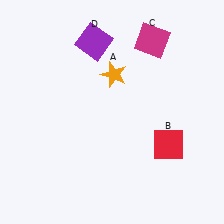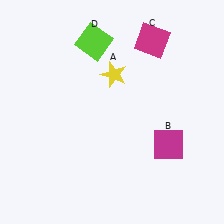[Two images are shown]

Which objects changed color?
A changed from orange to yellow. B changed from red to magenta. D changed from purple to lime.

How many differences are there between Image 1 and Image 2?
There are 3 differences between the two images.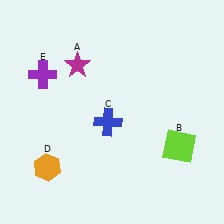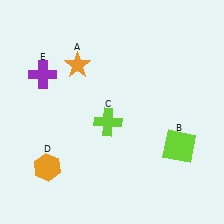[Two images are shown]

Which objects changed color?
A changed from magenta to orange. C changed from blue to lime.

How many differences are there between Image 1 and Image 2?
There are 2 differences between the two images.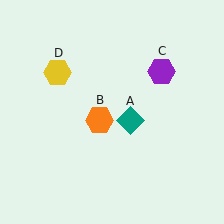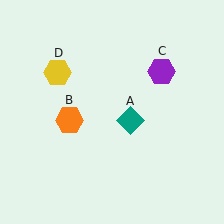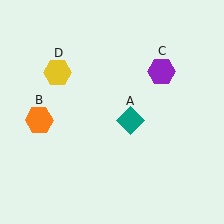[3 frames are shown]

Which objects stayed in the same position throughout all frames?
Teal diamond (object A) and purple hexagon (object C) and yellow hexagon (object D) remained stationary.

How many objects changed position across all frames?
1 object changed position: orange hexagon (object B).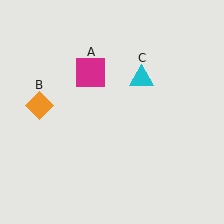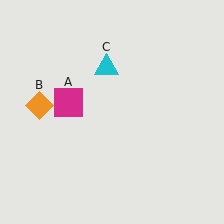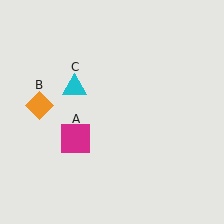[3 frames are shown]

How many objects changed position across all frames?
2 objects changed position: magenta square (object A), cyan triangle (object C).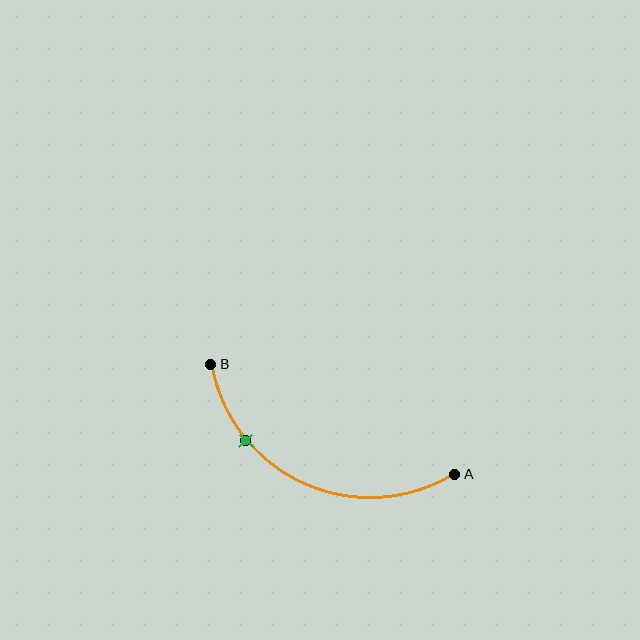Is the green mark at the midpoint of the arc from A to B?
No. The green mark lies on the arc but is closer to endpoint B. The arc midpoint would be at the point on the curve equidistant along the arc from both A and B.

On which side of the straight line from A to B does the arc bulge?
The arc bulges below the straight line connecting A and B.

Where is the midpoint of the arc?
The arc midpoint is the point on the curve farthest from the straight line joining A and B. It sits below that line.